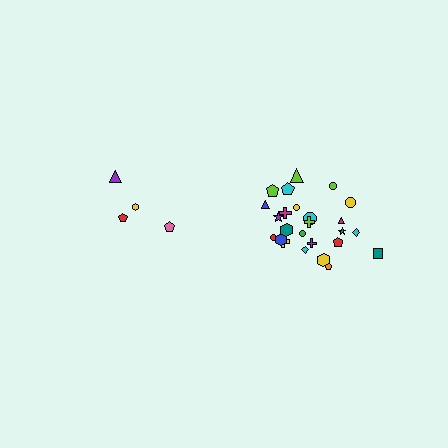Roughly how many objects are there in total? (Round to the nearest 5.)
Roughly 30 objects in total.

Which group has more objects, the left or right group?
The right group.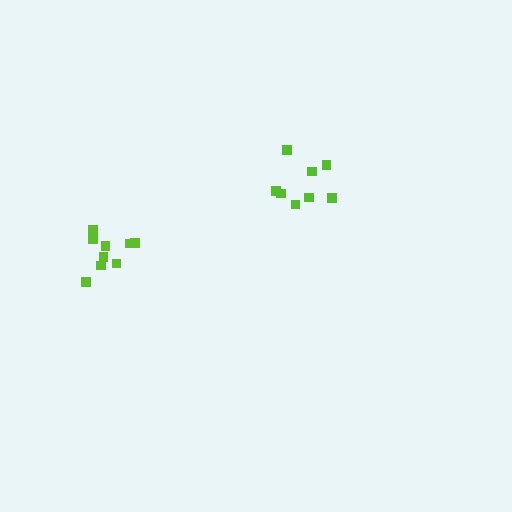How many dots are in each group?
Group 1: 8 dots, Group 2: 9 dots (17 total).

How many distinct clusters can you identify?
There are 2 distinct clusters.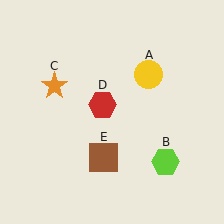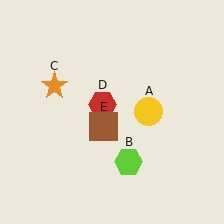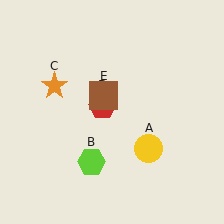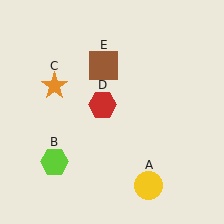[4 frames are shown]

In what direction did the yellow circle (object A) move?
The yellow circle (object A) moved down.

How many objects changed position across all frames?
3 objects changed position: yellow circle (object A), lime hexagon (object B), brown square (object E).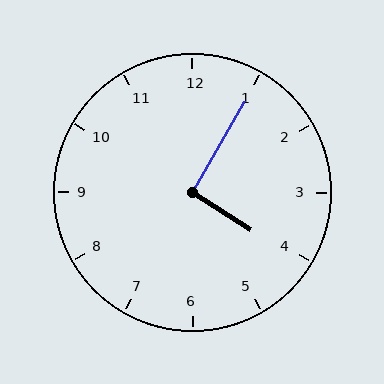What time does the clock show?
4:05.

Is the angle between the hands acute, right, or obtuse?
It is right.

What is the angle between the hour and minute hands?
Approximately 92 degrees.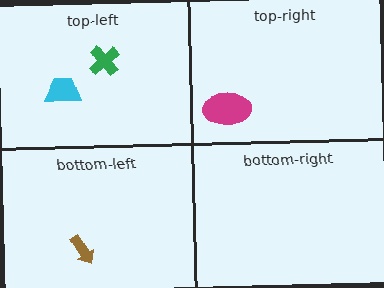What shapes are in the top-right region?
The magenta ellipse.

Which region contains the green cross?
The top-left region.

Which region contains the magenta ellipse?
The top-right region.